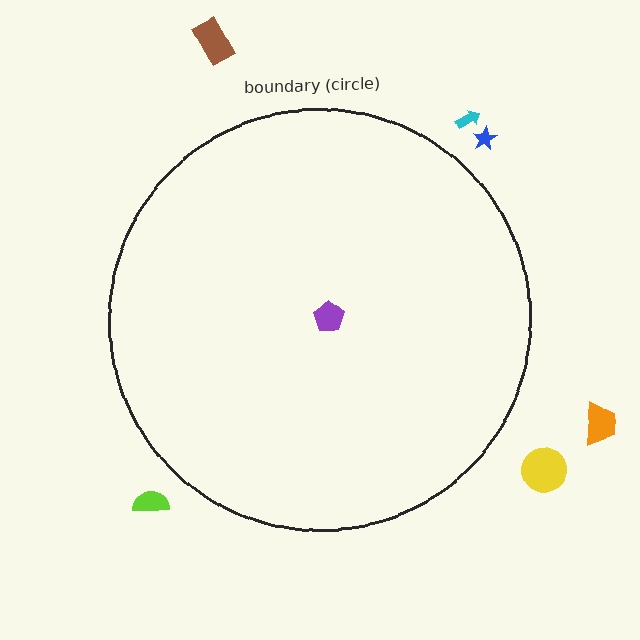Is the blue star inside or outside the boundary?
Outside.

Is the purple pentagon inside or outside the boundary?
Inside.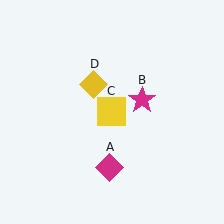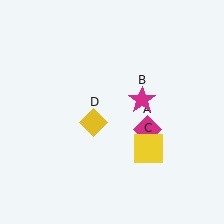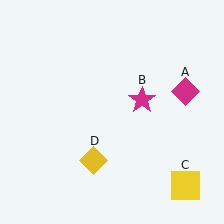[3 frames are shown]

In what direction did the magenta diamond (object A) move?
The magenta diamond (object A) moved up and to the right.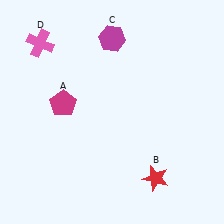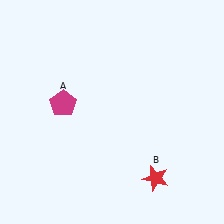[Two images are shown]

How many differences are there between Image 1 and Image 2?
There are 2 differences between the two images.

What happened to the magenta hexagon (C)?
The magenta hexagon (C) was removed in Image 2. It was in the top-right area of Image 1.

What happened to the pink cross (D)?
The pink cross (D) was removed in Image 2. It was in the top-left area of Image 1.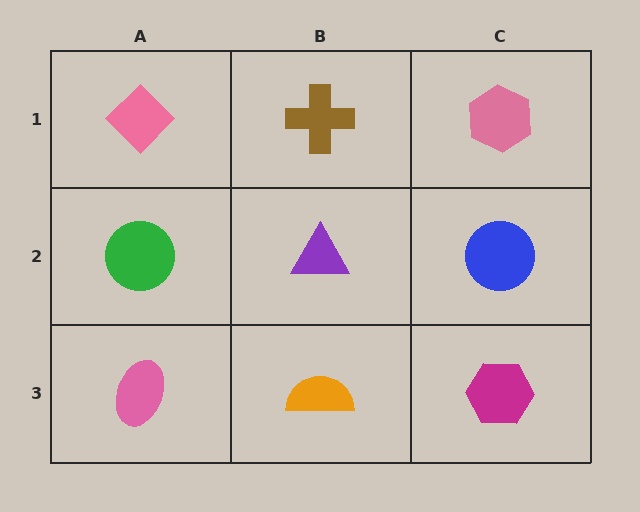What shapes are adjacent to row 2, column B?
A brown cross (row 1, column B), an orange semicircle (row 3, column B), a green circle (row 2, column A), a blue circle (row 2, column C).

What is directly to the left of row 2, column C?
A purple triangle.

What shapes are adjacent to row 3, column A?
A green circle (row 2, column A), an orange semicircle (row 3, column B).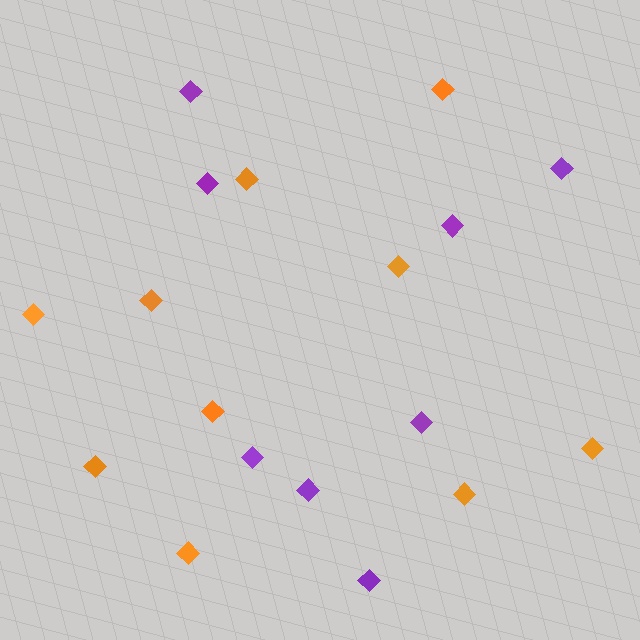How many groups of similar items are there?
There are 2 groups: one group of purple diamonds (8) and one group of orange diamonds (10).